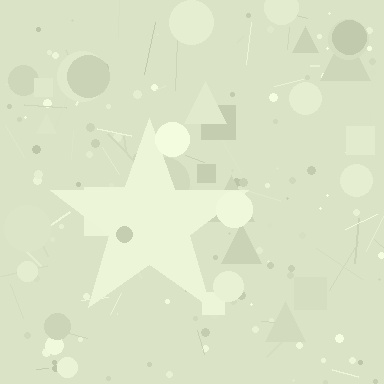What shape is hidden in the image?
A star is hidden in the image.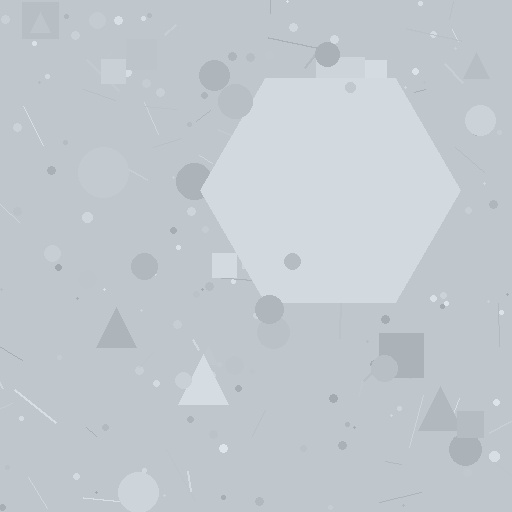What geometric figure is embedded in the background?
A hexagon is embedded in the background.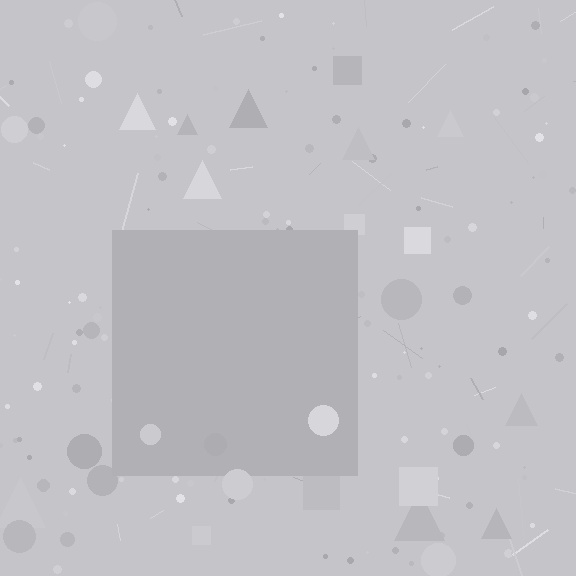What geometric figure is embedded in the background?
A square is embedded in the background.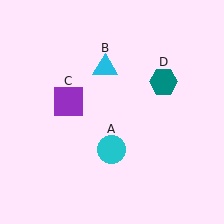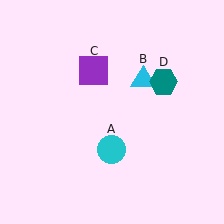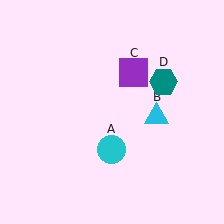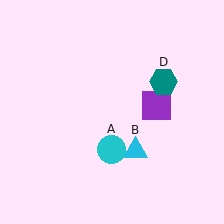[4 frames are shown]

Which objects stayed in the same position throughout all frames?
Cyan circle (object A) and teal hexagon (object D) remained stationary.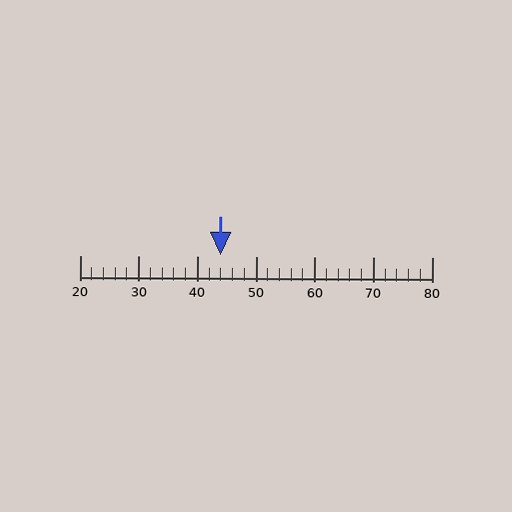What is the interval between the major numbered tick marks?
The major tick marks are spaced 10 units apart.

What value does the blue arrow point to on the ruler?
The blue arrow points to approximately 44.